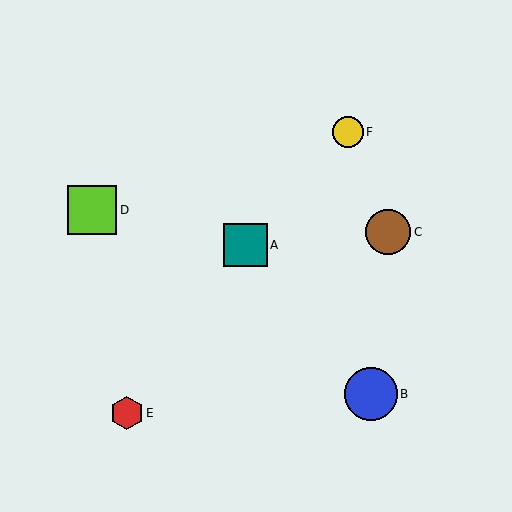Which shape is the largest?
The blue circle (labeled B) is the largest.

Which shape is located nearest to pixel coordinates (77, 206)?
The lime square (labeled D) at (92, 210) is nearest to that location.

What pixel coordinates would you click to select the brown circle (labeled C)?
Click at (388, 232) to select the brown circle C.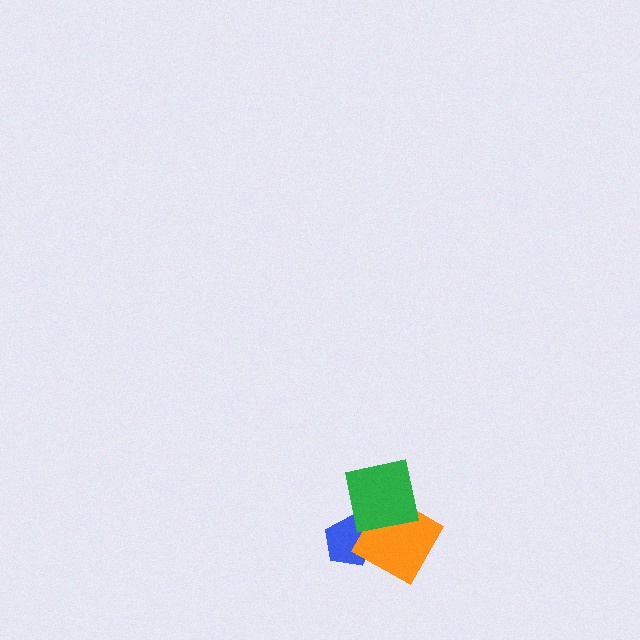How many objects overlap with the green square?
2 objects overlap with the green square.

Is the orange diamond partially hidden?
Yes, it is partially covered by another shape.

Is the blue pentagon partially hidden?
Yes, it is partially covered by another shape.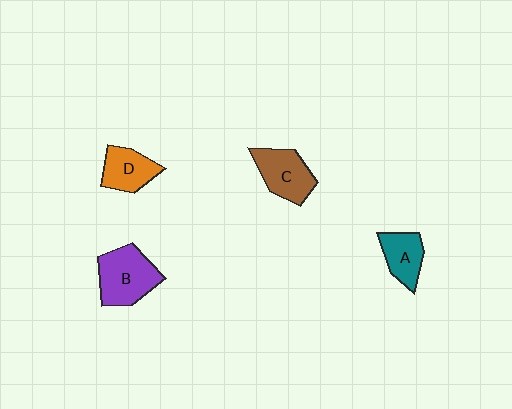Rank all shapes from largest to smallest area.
From largest to smallest: B (purple), C (brown), D (orange), A (teal).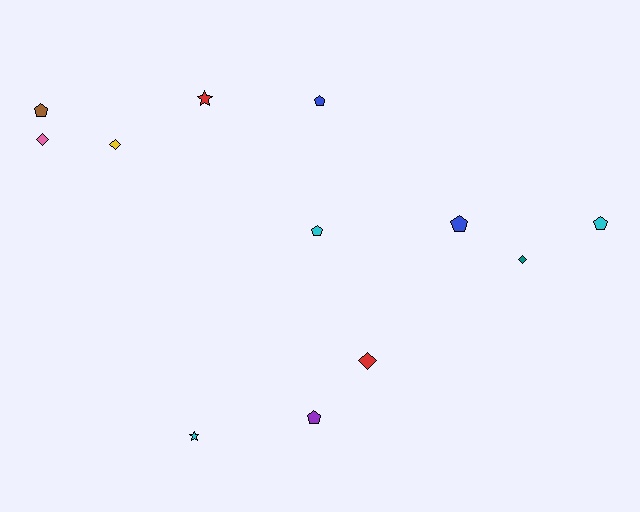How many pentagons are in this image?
There are 6 pentagons.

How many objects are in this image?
There are 12 objects.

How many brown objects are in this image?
There is 1 brown object.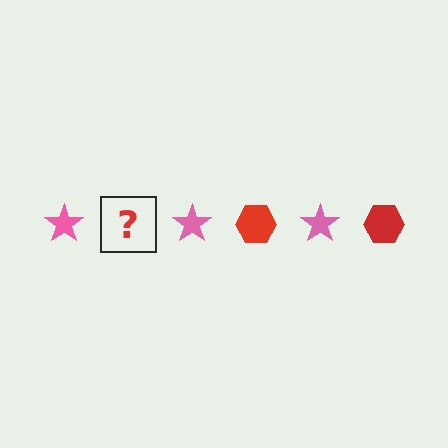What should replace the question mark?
The question mark should be replaced with a red hexagon.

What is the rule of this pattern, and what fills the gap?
The rule is that the pattern alternates between pink star and red hexagon. The gap should be filled with a red hexagon.